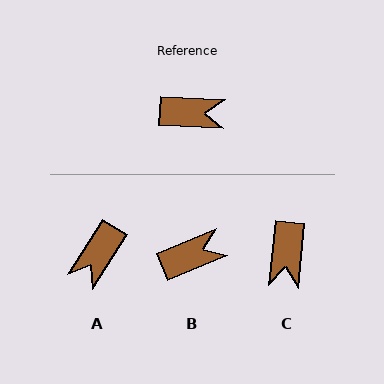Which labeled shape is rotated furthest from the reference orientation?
A, about 120 degrees away.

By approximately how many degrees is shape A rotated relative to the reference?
Approximately 120 degrees clockwise.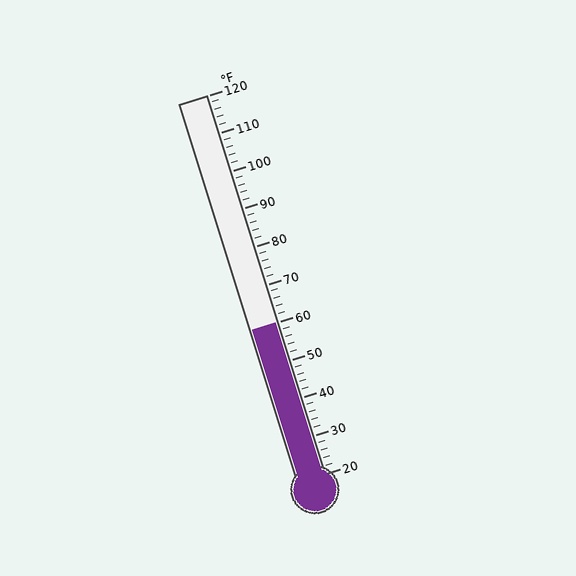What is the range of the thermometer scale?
The thermometer scale ranges from 20°F to 120°F.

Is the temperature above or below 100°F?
The temperature is below 100°F.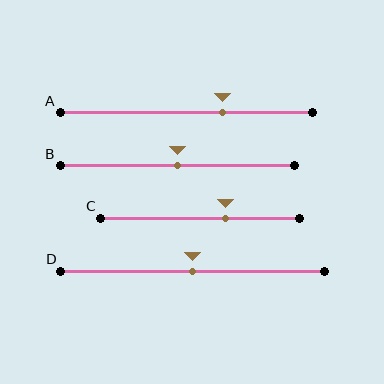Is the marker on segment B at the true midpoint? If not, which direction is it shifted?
Yes, the marker on segment B is at the true midpoint.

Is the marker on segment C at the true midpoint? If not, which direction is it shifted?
No, the marker on segment C is shifted to the right by about 13% of the segment length.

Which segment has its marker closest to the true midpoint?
Segment B has its marker closest to the true midpoint.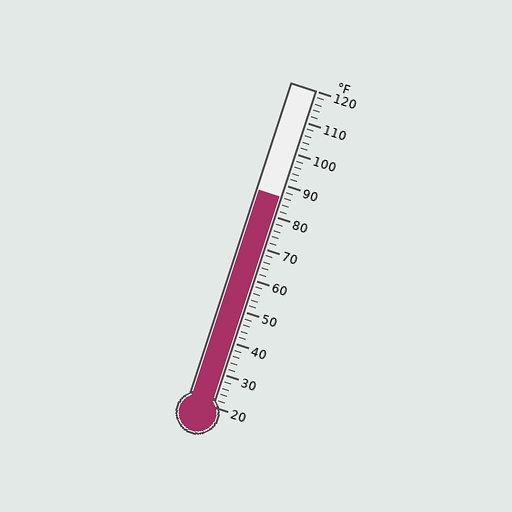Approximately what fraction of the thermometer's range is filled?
The thermometer is filled to approximately 65% of its range.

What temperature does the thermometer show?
The thermometer shows approximately 86°F.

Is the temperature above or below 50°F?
The temperature is above 50°F.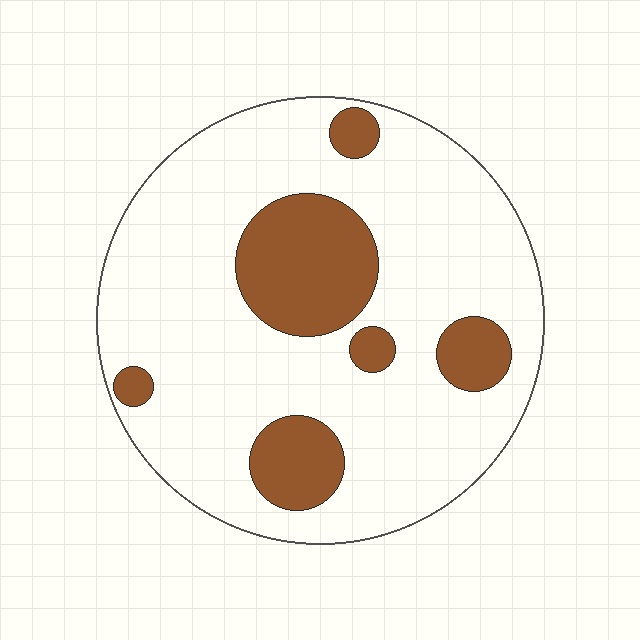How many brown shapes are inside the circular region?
6.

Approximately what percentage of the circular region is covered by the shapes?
Approximately 20%.